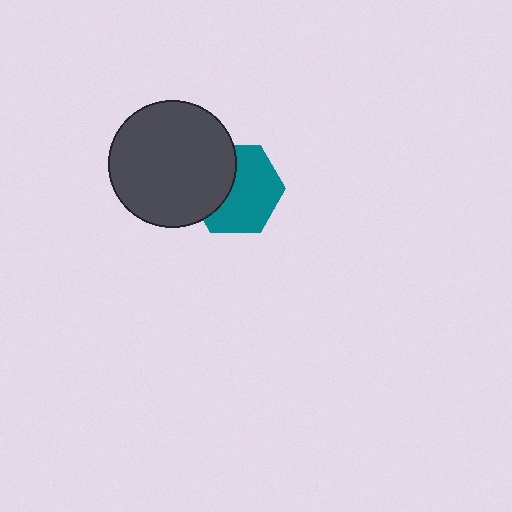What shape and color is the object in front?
The object in front is a dark gray circle.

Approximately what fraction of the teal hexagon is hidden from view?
Roughly 38% of the teal hexagon is hidden behind the dark gray circle.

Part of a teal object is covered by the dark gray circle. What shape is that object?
It is a hexagon.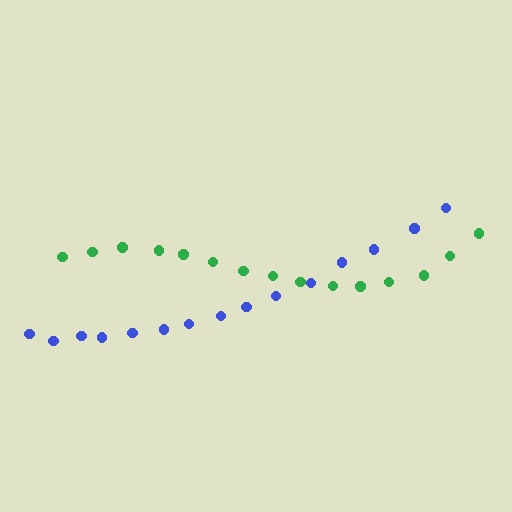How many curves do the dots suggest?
There are 2 distinct paths.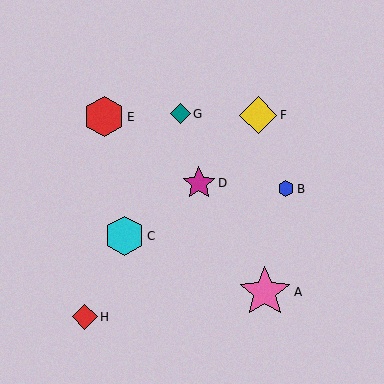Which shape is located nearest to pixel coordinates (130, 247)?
The cyan hexagon (labeled C) at (125, 236) is nearest to that location.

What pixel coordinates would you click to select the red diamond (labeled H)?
Click at (85, 317) to select the red diamond H.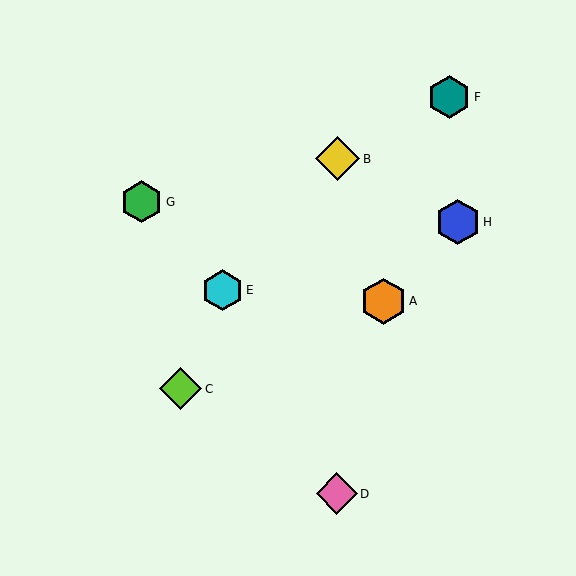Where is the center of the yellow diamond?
The center of the yellow diamond is at (338, 159).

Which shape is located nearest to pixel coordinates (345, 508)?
The pink diamond (labeled D) at (337, 494) is nearest to that location.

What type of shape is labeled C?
Shape C is a lime diamond.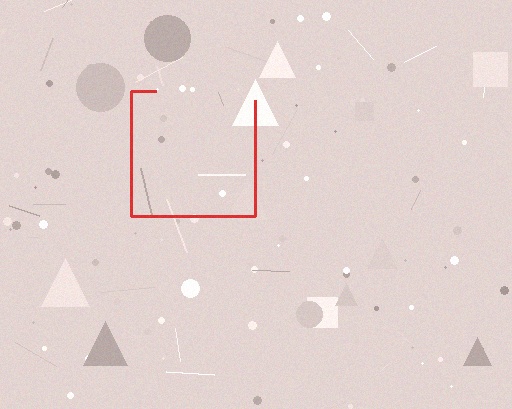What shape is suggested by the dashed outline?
The dashed outline suggests a square.